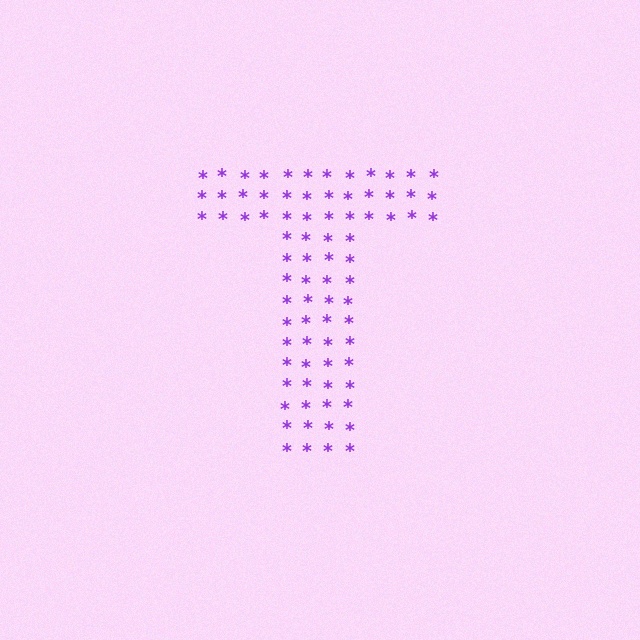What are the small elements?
The small elements are asterisks.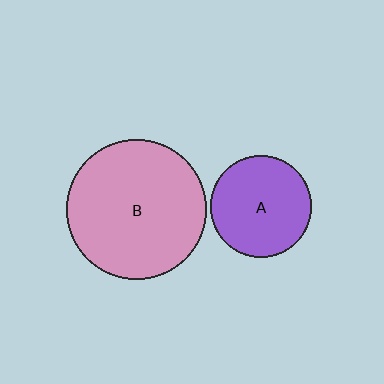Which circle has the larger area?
Circle B (pink).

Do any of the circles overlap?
No, none of the circles overlap.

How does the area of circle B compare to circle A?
Approximately 1.9 times.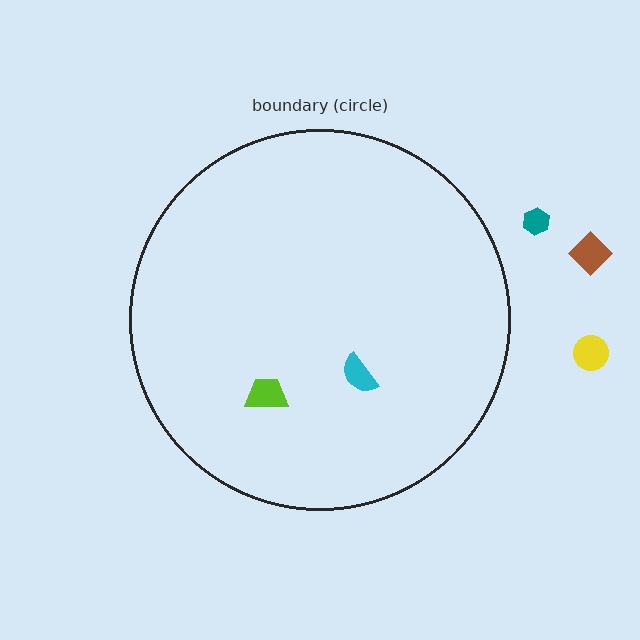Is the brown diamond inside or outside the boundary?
Outside.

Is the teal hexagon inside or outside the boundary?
Outside.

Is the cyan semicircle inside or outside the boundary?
Inside.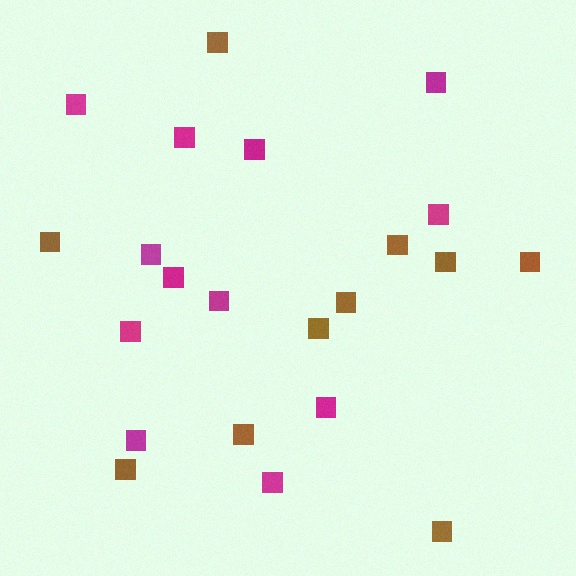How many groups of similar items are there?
There are 2 groups: one group of brown squares (10) and one group of magenta squares (12).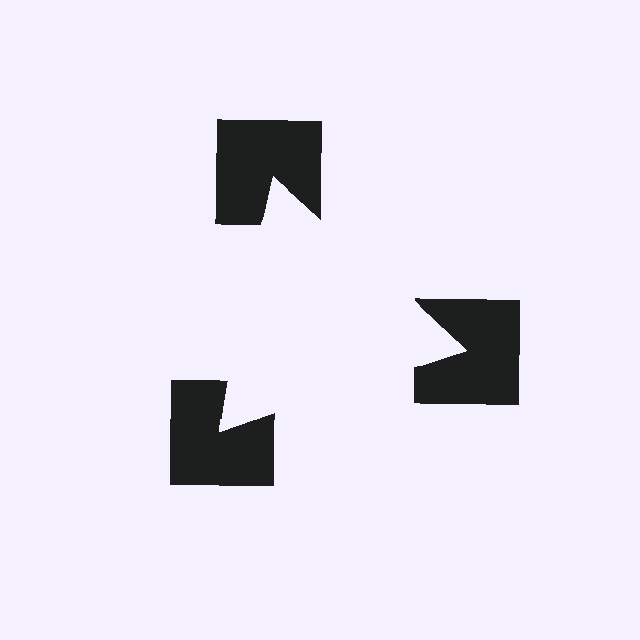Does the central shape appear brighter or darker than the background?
It typically appears slightly brighter than the background, even though no actual brightness change is drawn.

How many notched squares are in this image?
There are 3 — one at each vertex of the illusory triangle.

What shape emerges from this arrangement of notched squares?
An illusory triangle — its edges are inferred from the aligned wedge cuts in the notched squares, not physically drawn.